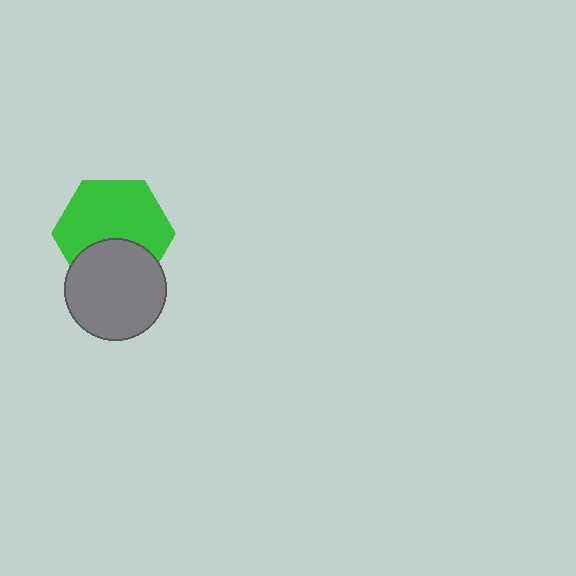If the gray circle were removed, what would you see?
You would see the complete green hexagon.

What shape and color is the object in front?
The object in front is a gray circle.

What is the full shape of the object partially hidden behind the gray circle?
The partially hidden object is a green hexagon.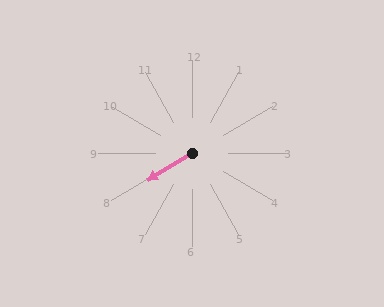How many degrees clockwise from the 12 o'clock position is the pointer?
Approximately 239 degrees.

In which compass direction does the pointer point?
Southwest.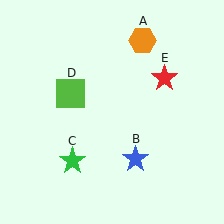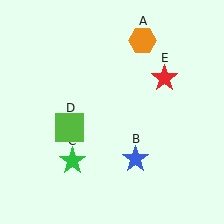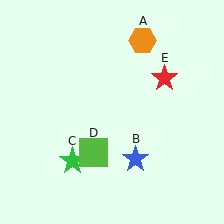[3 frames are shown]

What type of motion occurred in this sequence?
The lime square (object D) rotated counterclockwise around the center of the scene.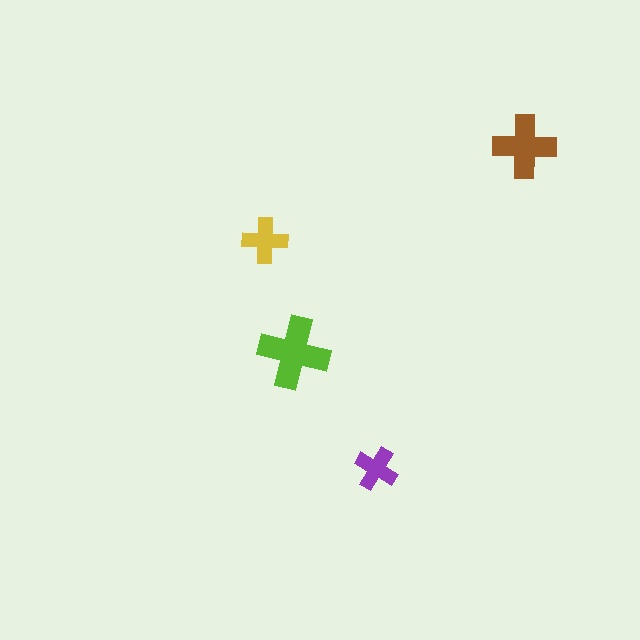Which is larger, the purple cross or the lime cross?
The lime one.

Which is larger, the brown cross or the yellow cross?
The brown one.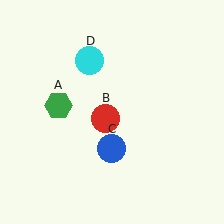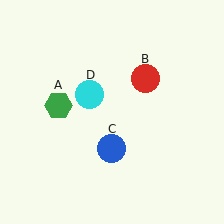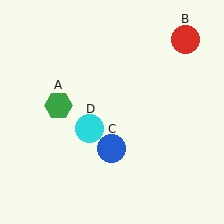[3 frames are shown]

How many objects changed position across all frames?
2 objects changed position: red circle (object B), cyan circle (object D).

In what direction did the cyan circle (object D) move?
The cyan circle (object D) moved down.